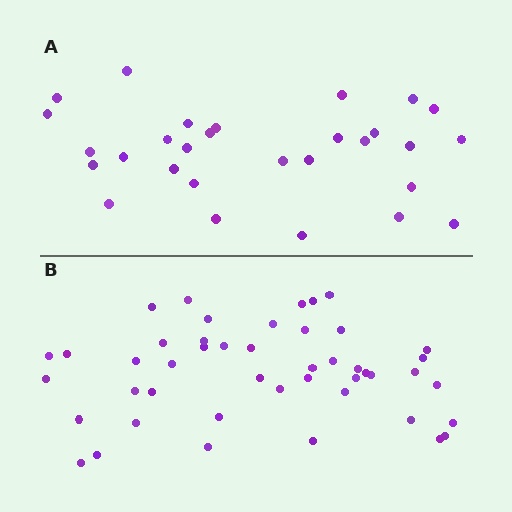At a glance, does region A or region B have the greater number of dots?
Region B (the bottom region) has more dots.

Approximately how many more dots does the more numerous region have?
Region B has approximately 15 more dots than region A.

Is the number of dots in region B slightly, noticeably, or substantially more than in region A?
Region B has substantially more. The ratio is roughly 1.6 to 1.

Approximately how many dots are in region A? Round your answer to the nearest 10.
About 30 dots. (The exact count is 29, which rounds to 30.)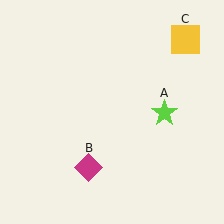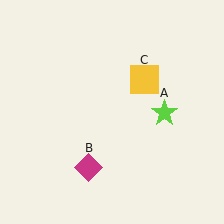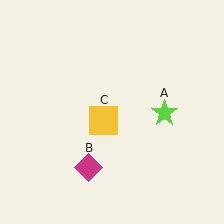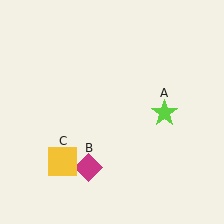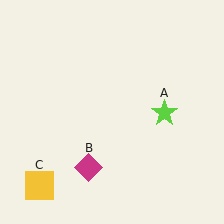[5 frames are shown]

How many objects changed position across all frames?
1 object changed position: yellow square (object C).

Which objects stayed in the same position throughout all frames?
Lime star (object A) and magenta diamond (object B) remained stationary.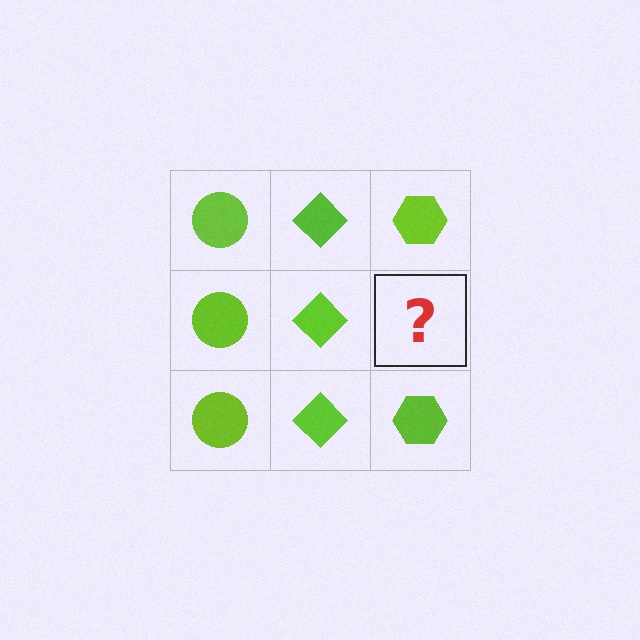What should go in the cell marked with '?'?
The missing cell should contain a lime hexagon.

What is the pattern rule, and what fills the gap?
The rule is that each column has a consistent shape. The gap should be filled with a lime hexagon.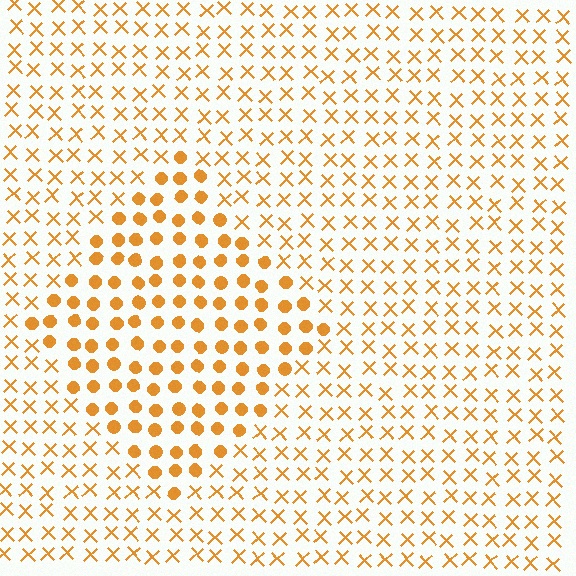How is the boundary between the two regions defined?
The boundary is defined by a change in element shape: circles inside vs. X marks outside. All elements share the same color and spacing.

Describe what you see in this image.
The image is filled with small orange elements arranged in a uniform grid. A diamond-shaped region contains circles, while the surrounding area contains X marks. The boundary is defined purely by the change in element shape.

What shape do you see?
I see a diamond.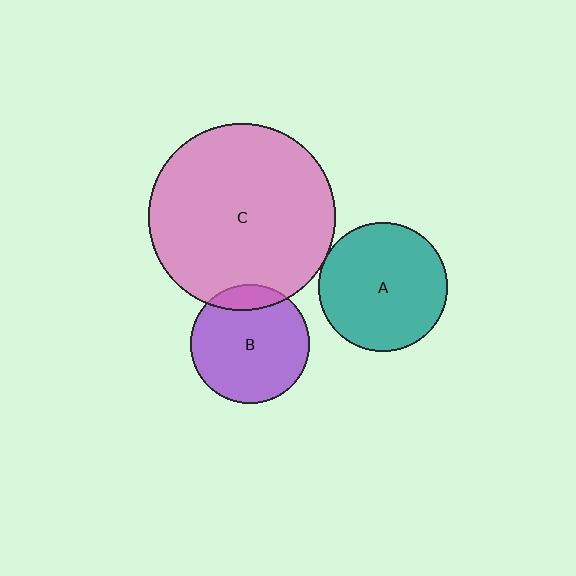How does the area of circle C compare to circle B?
Approximately 2.5 times.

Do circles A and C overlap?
Yes.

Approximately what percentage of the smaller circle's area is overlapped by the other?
Approximately 5%.